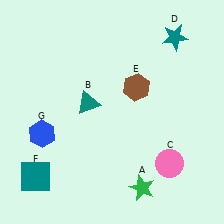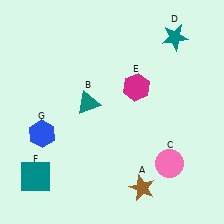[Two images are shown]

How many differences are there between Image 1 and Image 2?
There are 2 differences between the two images.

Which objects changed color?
A changed from green to brown. E changed from brown to magenta.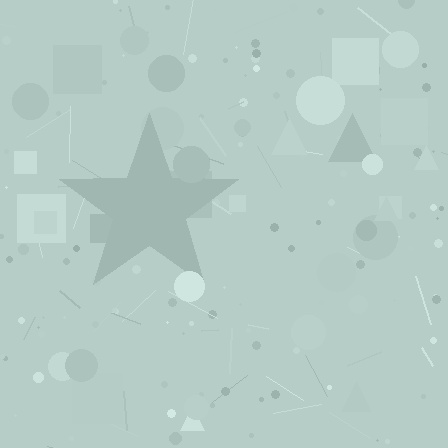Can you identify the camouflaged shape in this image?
The camouflaged shape is a star.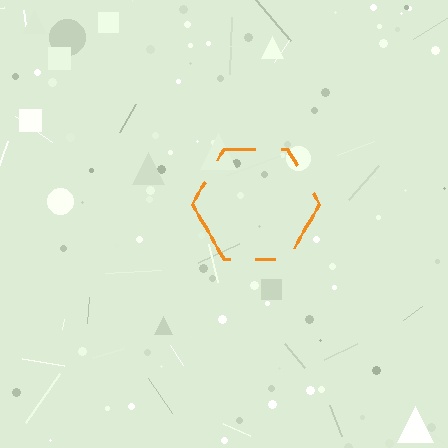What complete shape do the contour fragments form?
The contour fragments form a hexagon.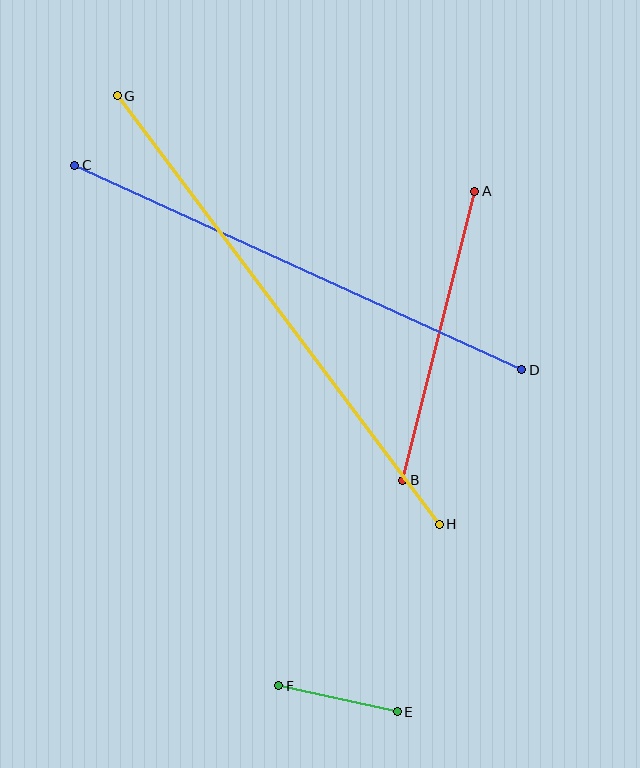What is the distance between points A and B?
The distance is approximately 298 pixels.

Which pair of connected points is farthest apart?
Points G and H are farthest apart.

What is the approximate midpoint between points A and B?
The midpoint is at approximately (439, 336) pixels.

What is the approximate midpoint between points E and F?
The midpoint is at approximately (338, 699) pixels.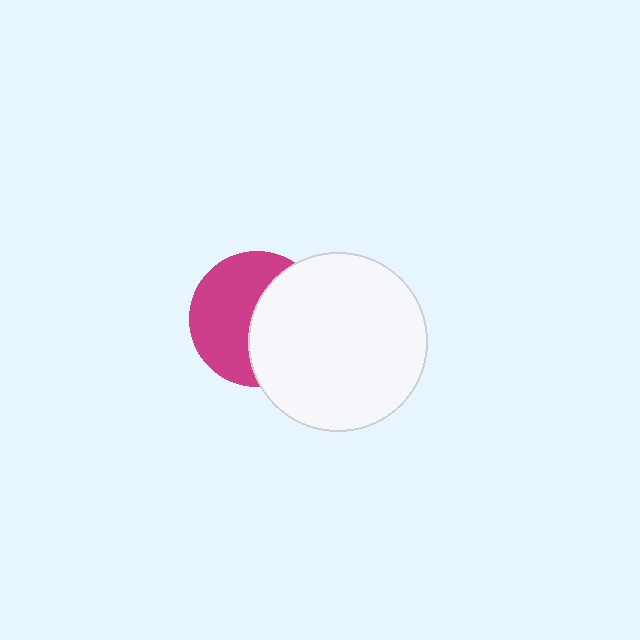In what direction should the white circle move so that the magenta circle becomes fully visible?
The white circle should move right. That is the shortest direction to clear the overlap and leave the magenta circle fully visible.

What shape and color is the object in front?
The object in front is a white circle.